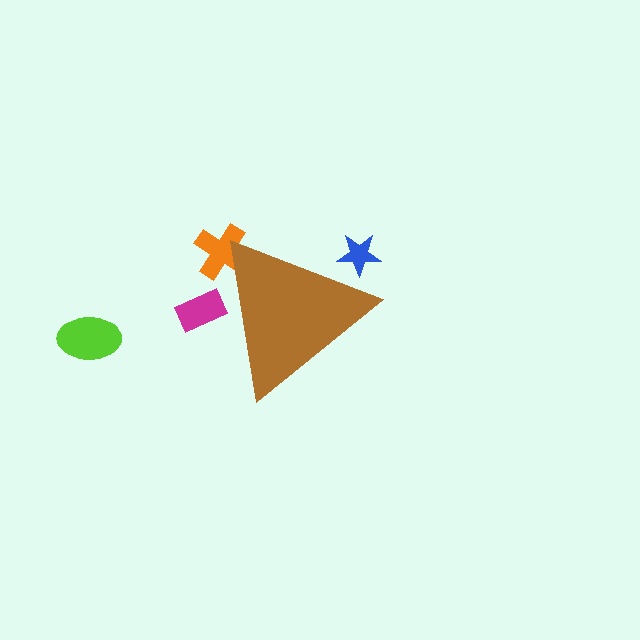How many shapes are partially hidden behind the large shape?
3 shapes are partially hidden.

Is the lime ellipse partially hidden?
No, the lime ellipse is fully visible.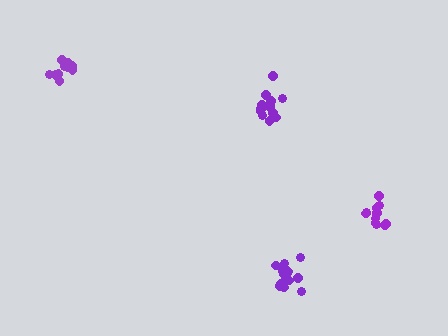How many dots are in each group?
Group 1: 11 dots, Group 2: 11 dots, Group 3: 15 dots, Group 4: 16 dots (53 total).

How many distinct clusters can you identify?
There are 4 distinct clusters.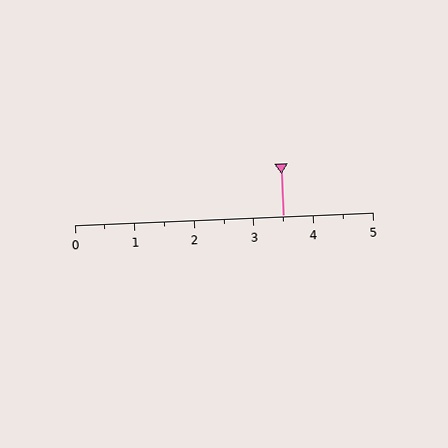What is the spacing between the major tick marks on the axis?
The major ticks are spaced 1 apart.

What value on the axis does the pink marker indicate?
The marker indicates approximately 3.5.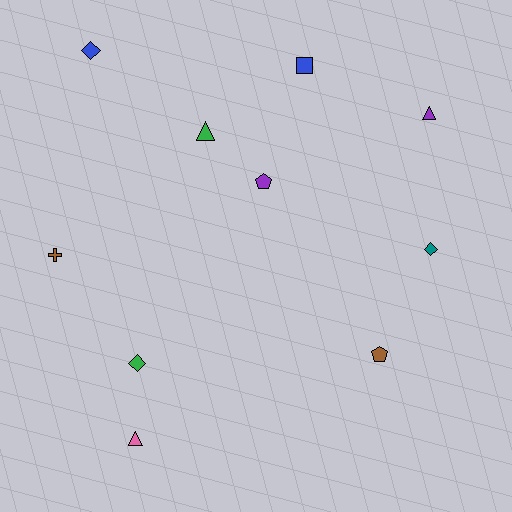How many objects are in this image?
There are 10 objects.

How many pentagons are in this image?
There are 2 pentagons.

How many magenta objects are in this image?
There are no magenta objects.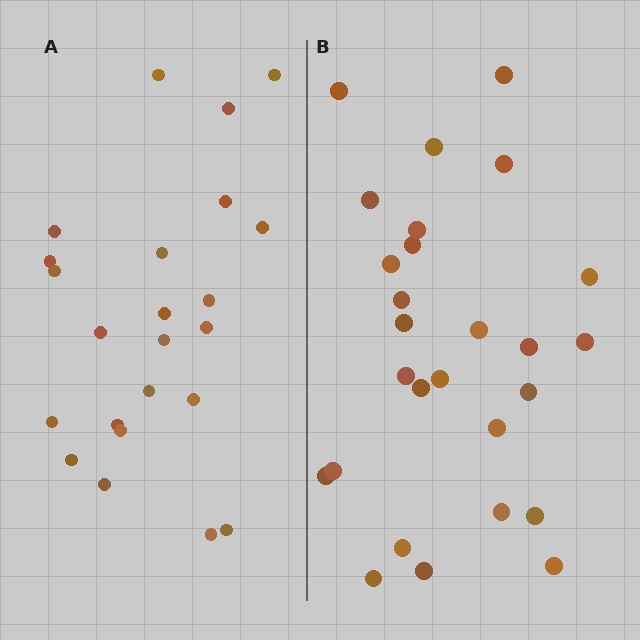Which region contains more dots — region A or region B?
Region B (the right region) has more dots.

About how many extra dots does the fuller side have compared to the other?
Region B has about 4 more dots than region A.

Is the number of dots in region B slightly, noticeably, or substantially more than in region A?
Region B has only slightly more — the two regions are fairly close. The ratio is roughly 1.2 to 1.